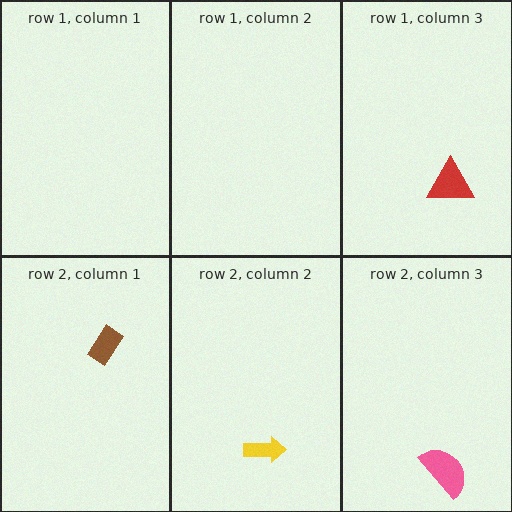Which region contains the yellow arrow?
The row 2, column 2 region.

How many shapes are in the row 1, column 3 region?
1.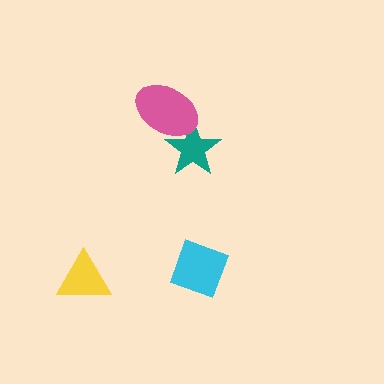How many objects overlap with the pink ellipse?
1 object overlaps with the pink ellipse.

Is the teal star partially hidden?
Yes, it is partially covered by another shape.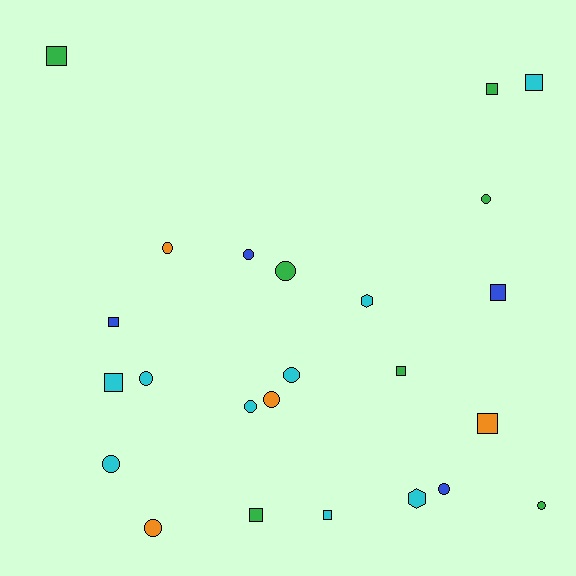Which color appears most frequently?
Cyan, with 9 objects.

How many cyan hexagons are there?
There are 2 cyan hexagons.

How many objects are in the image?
There are 24 objects.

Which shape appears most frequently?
Circle, with 12 objects.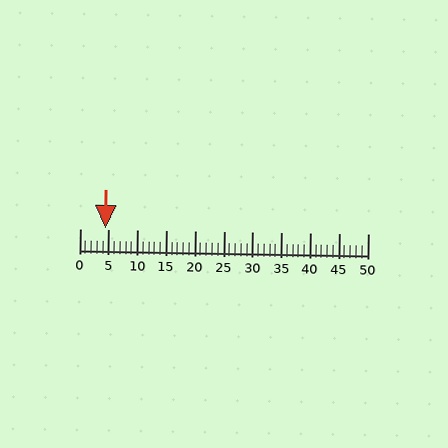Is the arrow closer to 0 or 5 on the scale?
The arrow is closer to 5.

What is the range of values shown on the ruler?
The ruler shows values from 0 to 50.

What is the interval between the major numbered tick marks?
The major tick marks are spaced 5 units apart.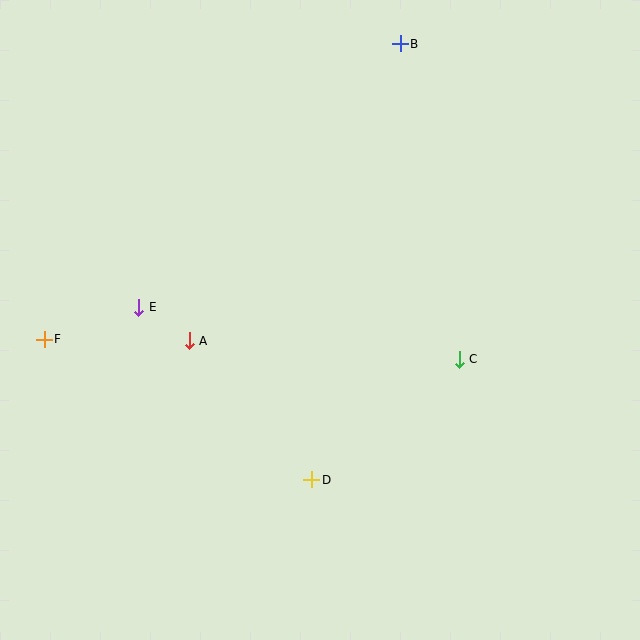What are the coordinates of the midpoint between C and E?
The midpoint between C and E is at (299, 333).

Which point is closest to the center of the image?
Point A at (189, 341) is closest to the center.